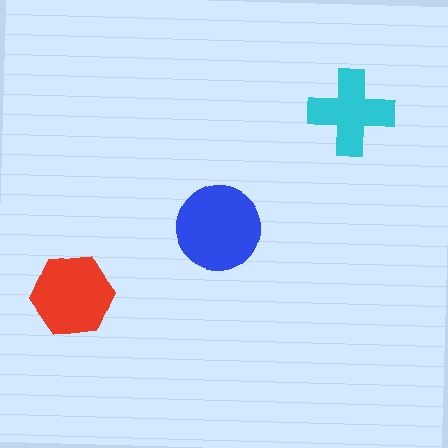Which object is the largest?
The blue circle.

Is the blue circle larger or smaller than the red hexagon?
Larger.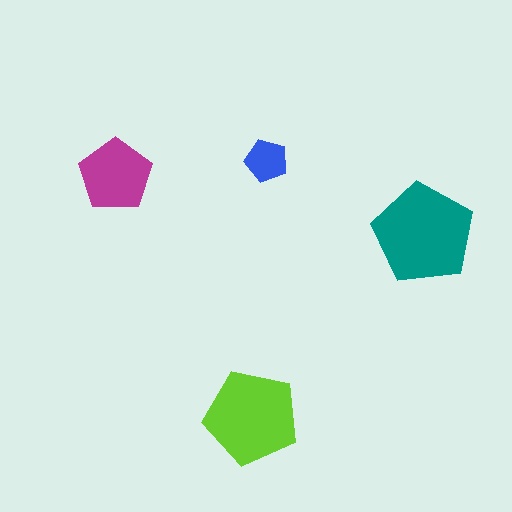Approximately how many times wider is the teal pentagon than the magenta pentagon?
About 1.5 times wider.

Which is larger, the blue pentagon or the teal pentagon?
The teal one.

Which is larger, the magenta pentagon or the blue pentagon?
The magenta one.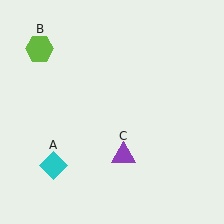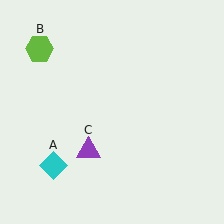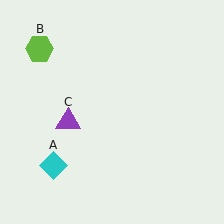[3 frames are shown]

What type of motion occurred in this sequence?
The purple triangle (object C) rotated clockwise around the center of the scene.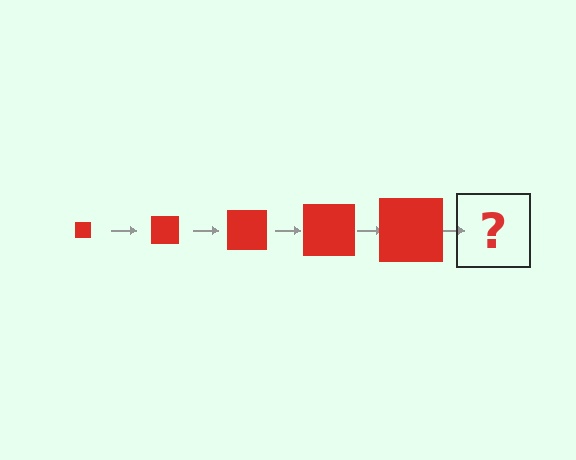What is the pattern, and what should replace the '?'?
The pattern is that the square gets progressively larger each step. The '?' should be a red square, larger than the previous one.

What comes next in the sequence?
The next element should be a red square, larger than the previous one.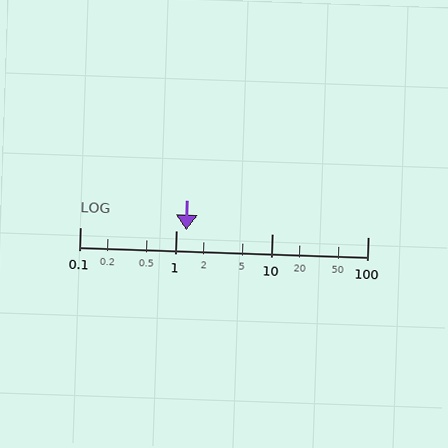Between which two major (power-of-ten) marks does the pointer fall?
The pointer is between 1 and 10.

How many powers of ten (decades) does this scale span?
The scale spans 3 decades, from 0.1 to 100.